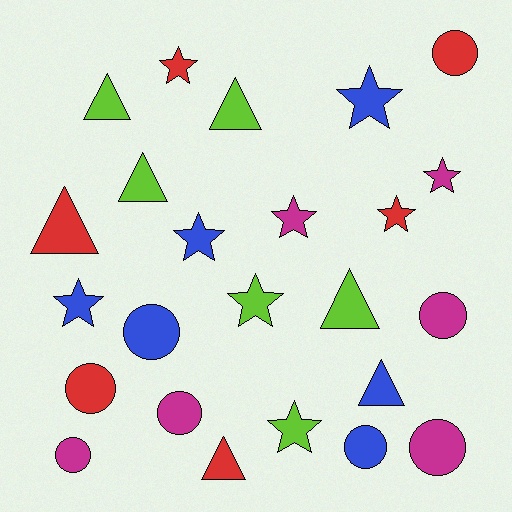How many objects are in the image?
There are 24 objects.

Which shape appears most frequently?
Star, with 9 objects.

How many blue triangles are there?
There is 1 blue triangle.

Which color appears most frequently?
Magenta, with 6 objects.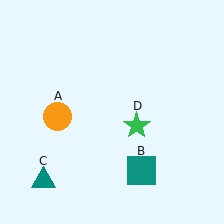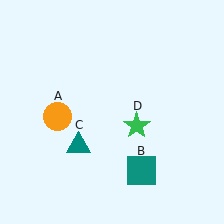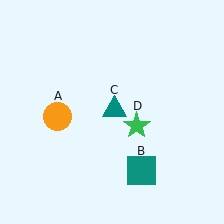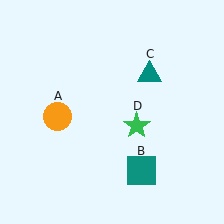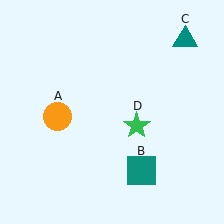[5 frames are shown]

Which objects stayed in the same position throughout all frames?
Orange circle (object A) and teal square (object B) and green star (object D) remained stationary.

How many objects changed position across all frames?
1 object changed position: teal triangle (object C).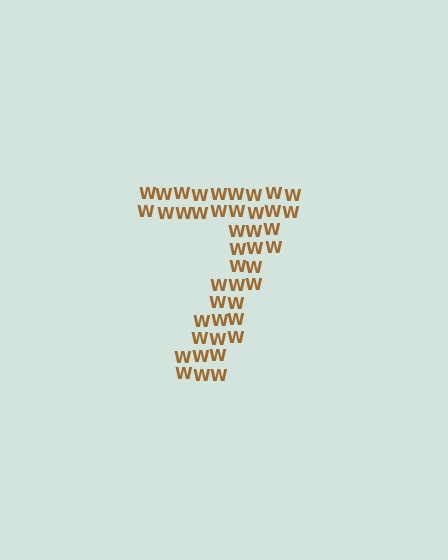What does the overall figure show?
The overall figure shows the digit 7.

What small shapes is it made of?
It is made of small letter W's.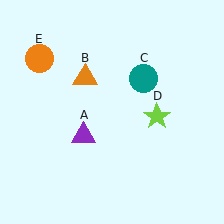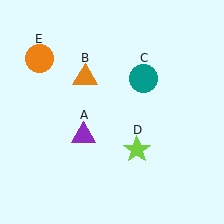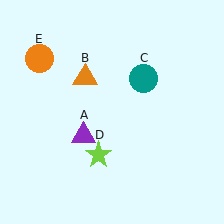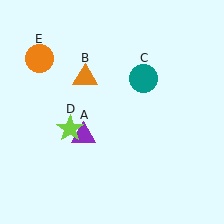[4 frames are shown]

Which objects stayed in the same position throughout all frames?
Purple triangle (object A) and orange triangle (object B) and teal circle (object C) and orange circle (object E) remained stationary.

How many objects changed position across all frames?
1 object changed position: lime star (object D).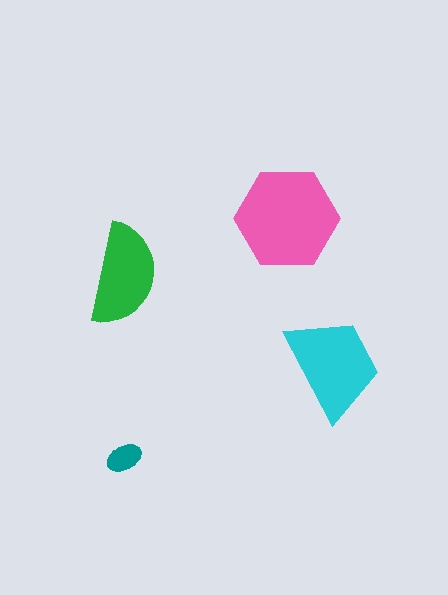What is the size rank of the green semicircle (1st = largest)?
3rd.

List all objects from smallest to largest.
The teal ellipse, the green semicircle, the cyan trapezoid, the pink hexagon.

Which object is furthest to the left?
The teal ellipse is leftmost.